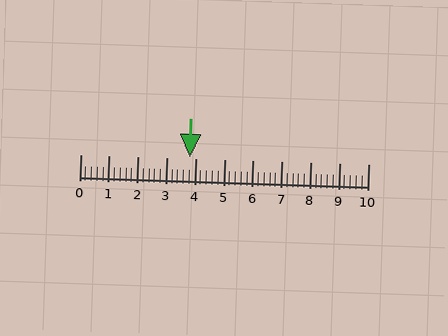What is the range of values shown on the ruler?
The ruler shows values from 0 to 10.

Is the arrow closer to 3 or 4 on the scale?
The arrow is closer to 4.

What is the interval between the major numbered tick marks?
The major tick marks are spaced 1 units apart.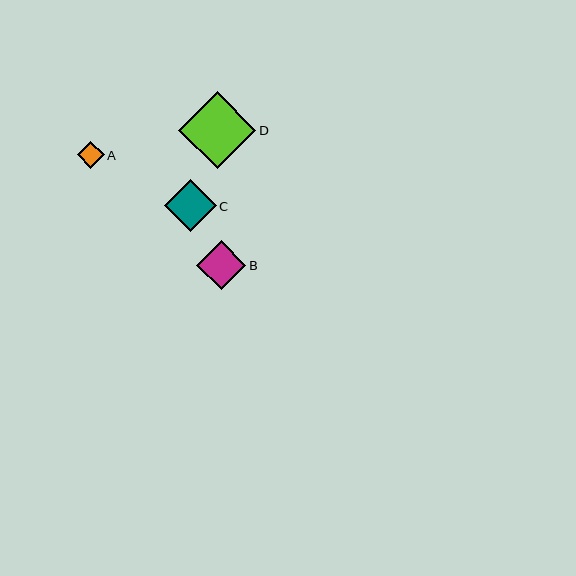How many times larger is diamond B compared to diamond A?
Diamond B is approximately 1.8 times the size of diamond A.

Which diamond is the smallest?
Diamond A is the smallest with a size of approximately 27 pixels.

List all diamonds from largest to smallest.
From largest to smallest: D, C, B, A.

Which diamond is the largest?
Diamond D is the largest with a size of approximately 77 pixels.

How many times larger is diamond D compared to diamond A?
Diamond D is approximately 2.8 times the size of diamond A.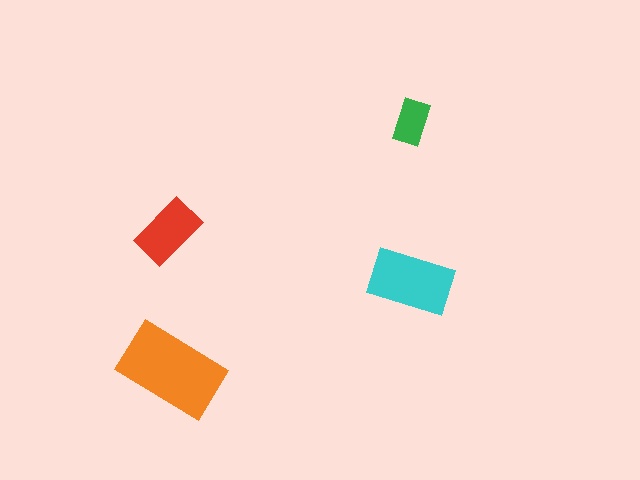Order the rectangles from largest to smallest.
the orange one, the cyan one, the red one, the green one.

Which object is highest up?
The green rectangle is topmost.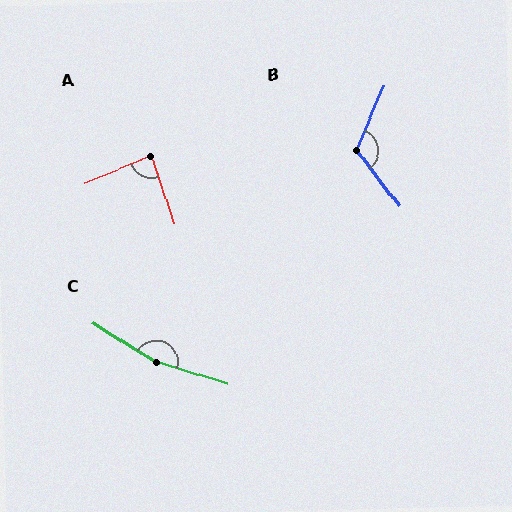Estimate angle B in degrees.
Approximately 120 degrees.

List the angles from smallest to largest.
A (86°), B (120°), C (165°).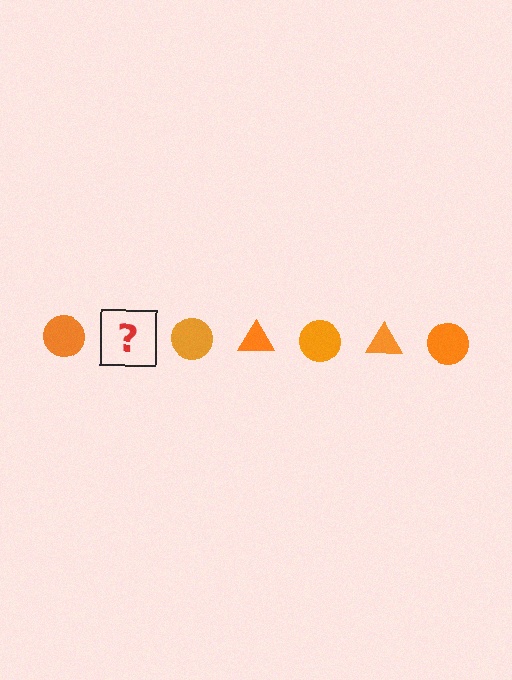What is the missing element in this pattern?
The missing element is an orange triangle.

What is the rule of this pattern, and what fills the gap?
The rule is that the pattern cycles through circle, triangle shapes in orange. The gap should be filled with an orange triangle.